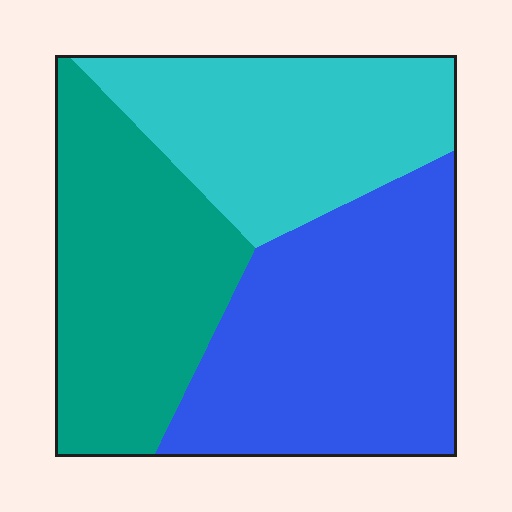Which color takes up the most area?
Blue, at roughly 40%.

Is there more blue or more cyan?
Blue.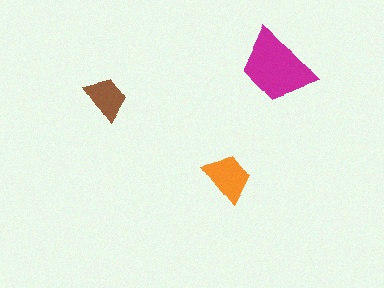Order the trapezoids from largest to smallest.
the magenta one, the orange one, the brown one.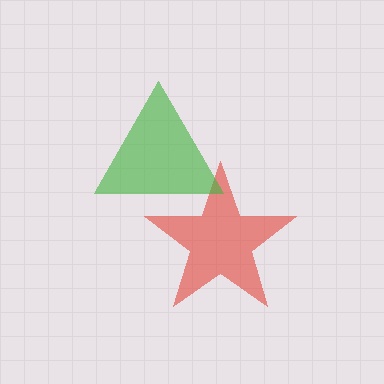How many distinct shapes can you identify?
There are 2 distinct shapes: a red star, a green triangle.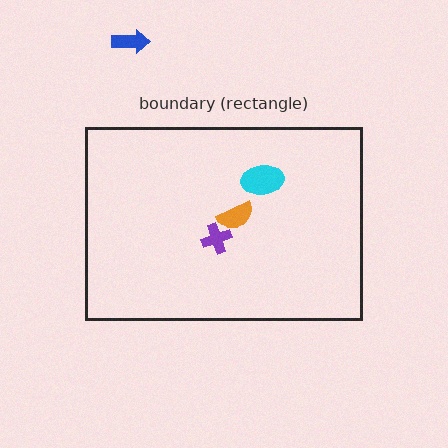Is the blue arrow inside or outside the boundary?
Outside.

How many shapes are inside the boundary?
3 inside, 1 outside.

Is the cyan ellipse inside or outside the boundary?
Inside.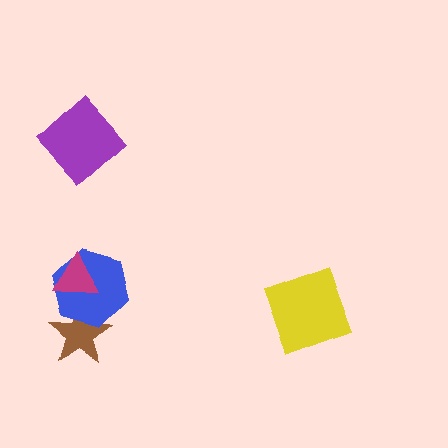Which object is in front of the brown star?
The blue hexagon is in front of the brown star.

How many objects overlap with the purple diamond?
0 objects overlap with the purple diamond.